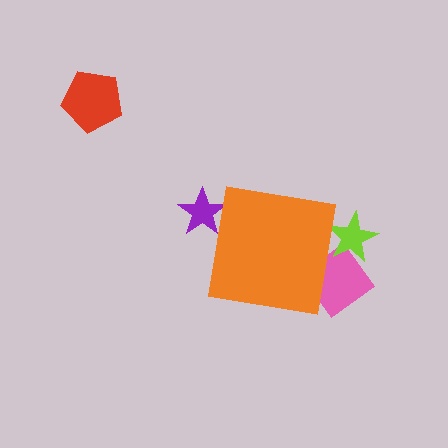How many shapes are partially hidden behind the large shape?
3 shapes are partially hidden.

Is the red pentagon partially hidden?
No, the red pentagon is fully visible.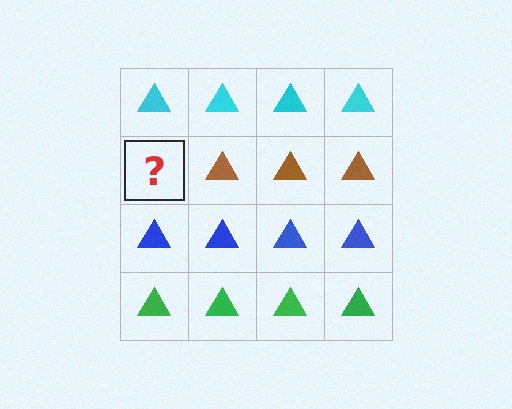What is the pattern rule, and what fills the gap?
The rule is that each row has a consistent color. The gap should be filled with a brown triangle.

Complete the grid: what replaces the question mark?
The question mark should be replaced with a brown triangle.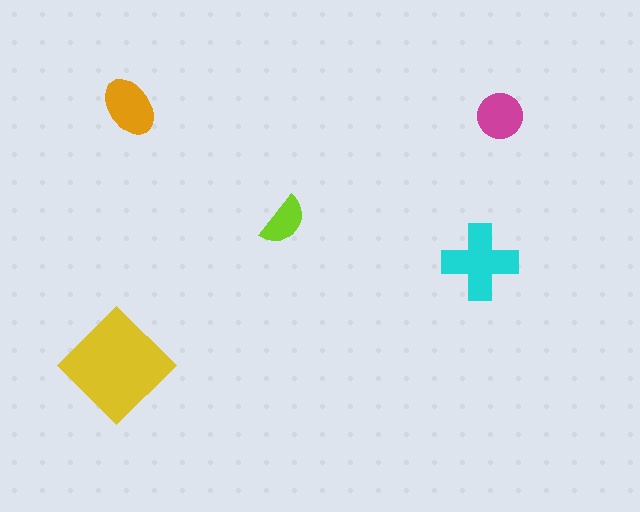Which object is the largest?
The yellow diamond.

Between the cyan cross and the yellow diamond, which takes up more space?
The yellow diamond.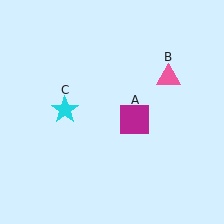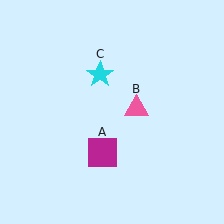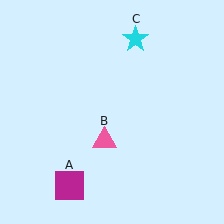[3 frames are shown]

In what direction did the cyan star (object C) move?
The cyan star (object C) moved up and to the right.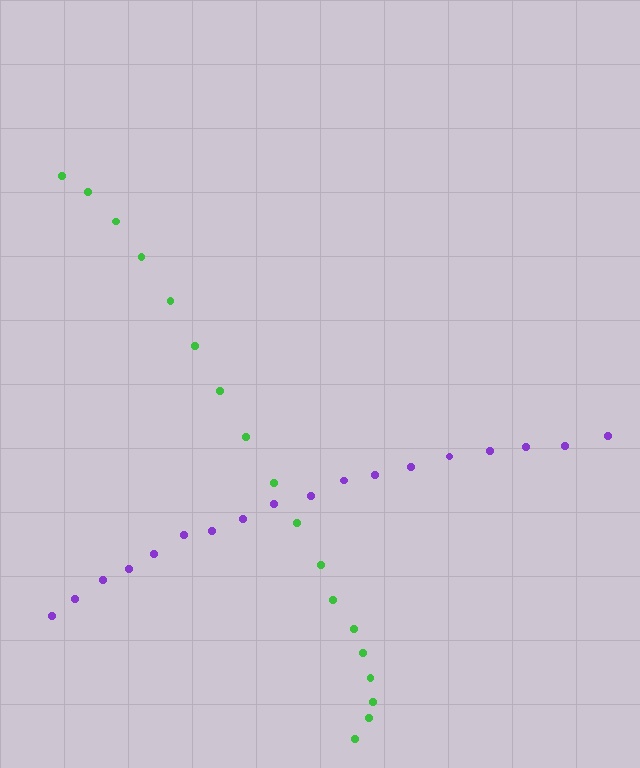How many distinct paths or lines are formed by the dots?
There are 2 distinct paths.